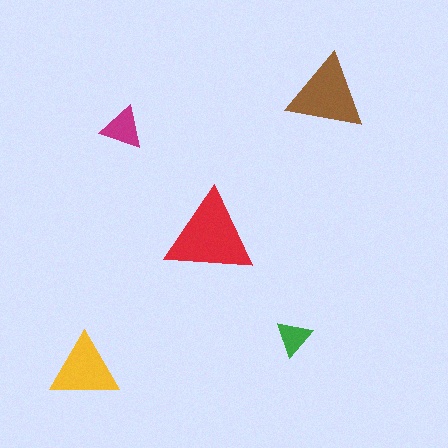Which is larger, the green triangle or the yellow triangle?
The yellow one.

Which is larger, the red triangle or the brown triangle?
The red one.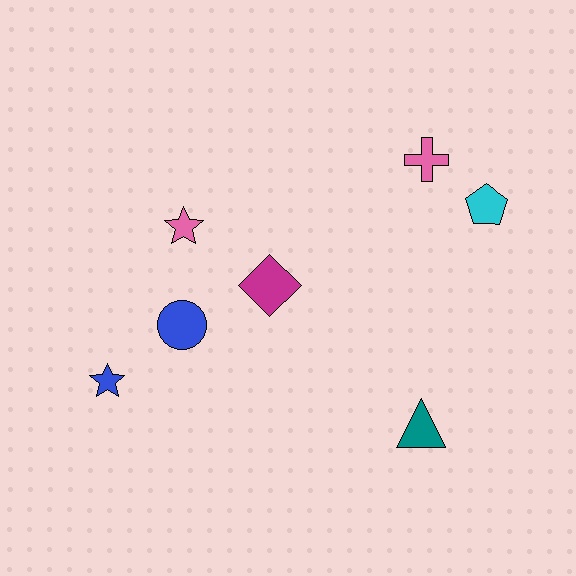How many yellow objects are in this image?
There are no yellow objects.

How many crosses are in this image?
There is 1 cross.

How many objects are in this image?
There are 7 objects.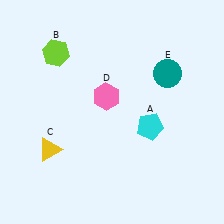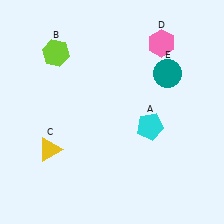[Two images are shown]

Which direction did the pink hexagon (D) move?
The pink hexagon (D) moved right.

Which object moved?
The pink hexagon (D) moved right.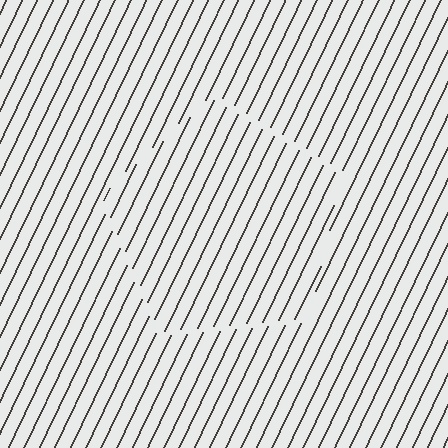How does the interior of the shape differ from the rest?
The interior of the shape contains the same grating, shifted by half a period — the contour is defined by the phase discontinuity where line-ends from the inner and outer gratings abut.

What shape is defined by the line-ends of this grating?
An illusory pentagon. The interior of the shape contains the same grating, shifted by half a period — the contour is defined by the phase discontinuity where line-ends from the inner and outer gratings abut.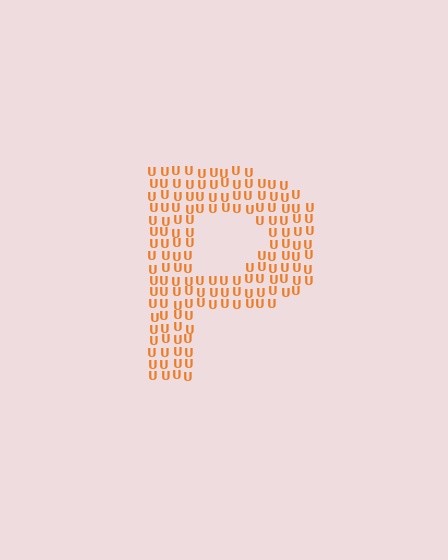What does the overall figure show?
The overall figure shows the letter P.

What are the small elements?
The small elements are letter U's.